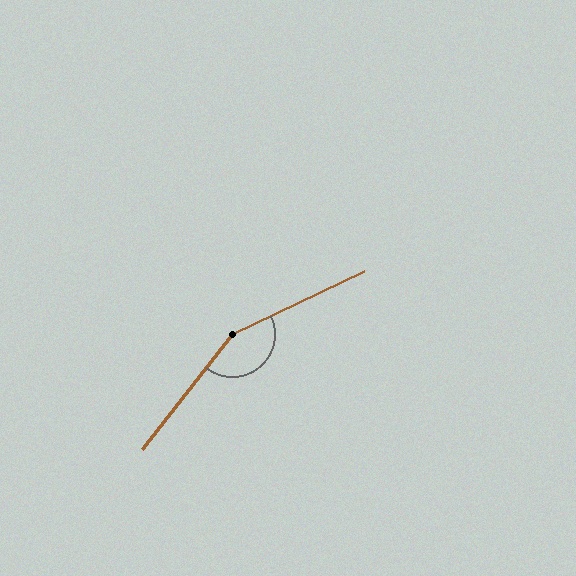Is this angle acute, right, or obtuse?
It is obtuse.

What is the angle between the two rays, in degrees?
Approximately 154 degrees.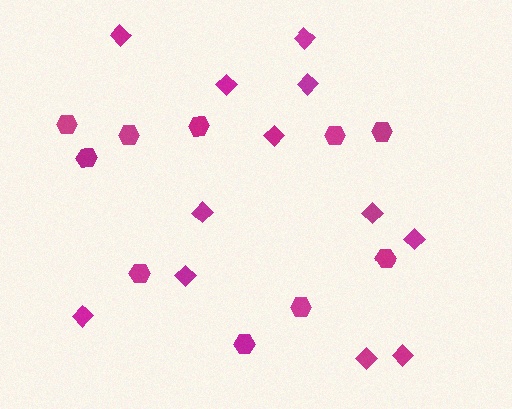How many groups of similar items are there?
There are 2 groups: one group of diamonds (12) and one group of hexagons (10).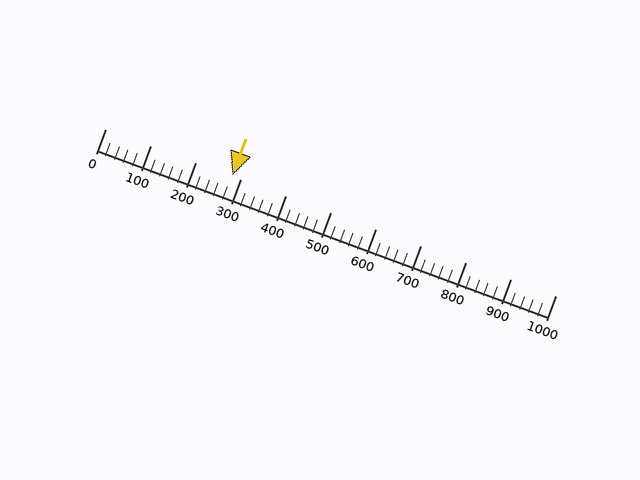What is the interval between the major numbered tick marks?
The major tick marks are spaced 100 units apart.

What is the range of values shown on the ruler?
The ruler shows values from 0 to 1000.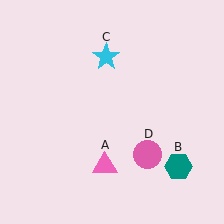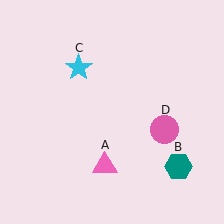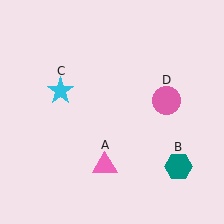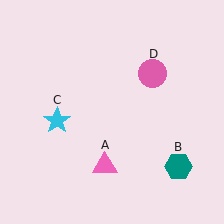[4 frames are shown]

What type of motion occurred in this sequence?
The cyan star (object C), pink circle (object D) rotated counterclockwise around the center of the scene.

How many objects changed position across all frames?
2 objects changed position: cyan star (object C), pink circle (object D).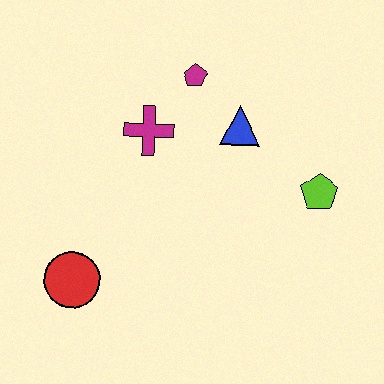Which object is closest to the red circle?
The magenta cross is closest to the red circle.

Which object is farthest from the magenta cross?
The lime pentagon is farthest from the magenta cross.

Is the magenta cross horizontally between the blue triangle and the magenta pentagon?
No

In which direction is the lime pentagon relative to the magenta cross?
The lime pentagon is to the right of the magenta cross.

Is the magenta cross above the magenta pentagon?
No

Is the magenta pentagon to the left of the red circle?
No